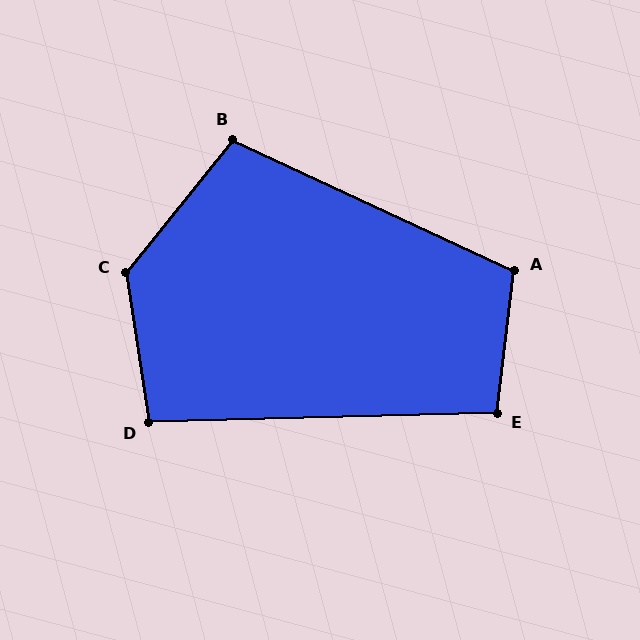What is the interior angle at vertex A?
Approximately 108 degrees (obtuse).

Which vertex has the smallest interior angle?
D, at approximately 97 degrees.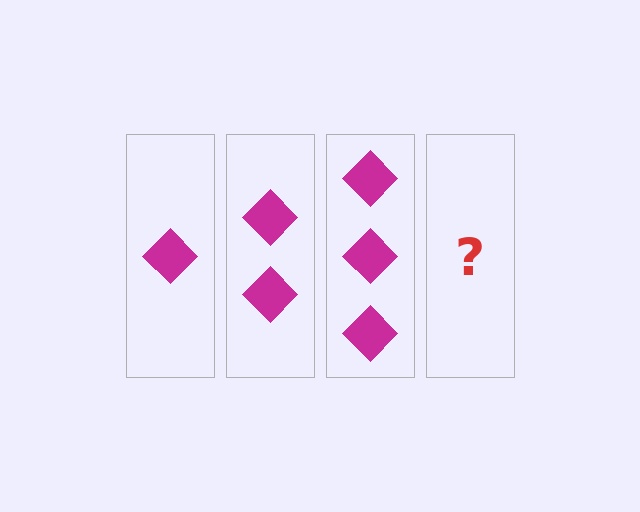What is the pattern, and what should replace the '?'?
The pattern is that each step adds one more diamond. The '?' should be 4 diamonds.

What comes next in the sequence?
The next element should be 4 diamonds.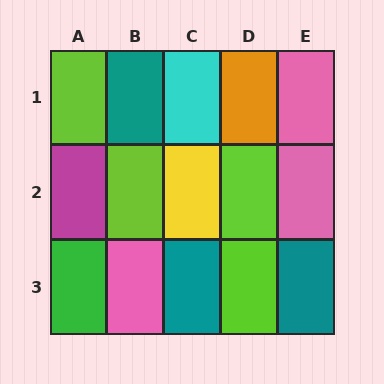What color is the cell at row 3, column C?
Teal.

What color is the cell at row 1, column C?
Cyan.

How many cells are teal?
3 cells are teal.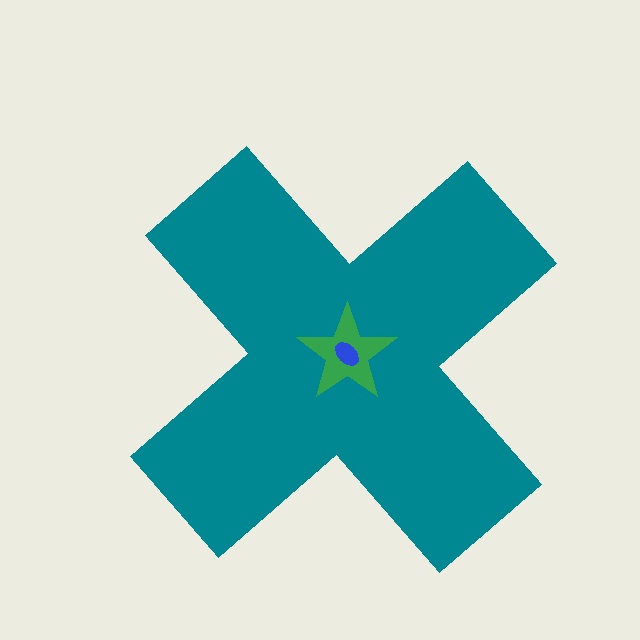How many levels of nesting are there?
3.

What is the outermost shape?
The teal cross.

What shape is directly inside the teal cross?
The green star.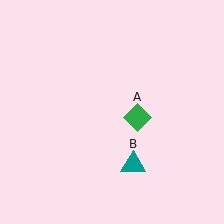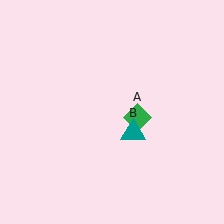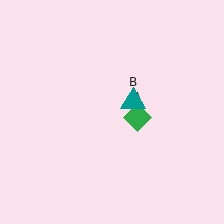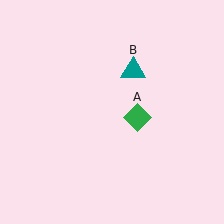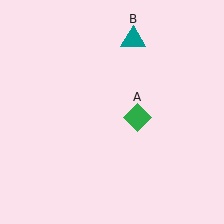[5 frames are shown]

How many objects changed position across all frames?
1 object changed position: teal triangle (object B).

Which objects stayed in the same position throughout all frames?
Green diamond (object A) remained stationary.